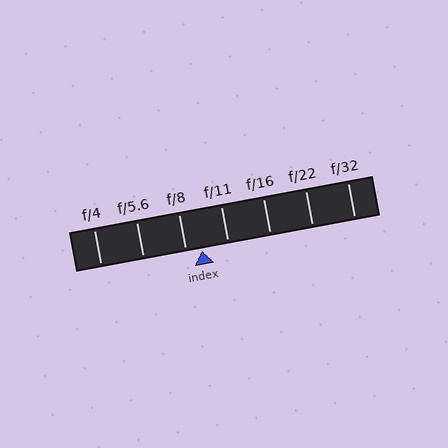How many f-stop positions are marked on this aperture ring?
There are 7 f-stop positions marked.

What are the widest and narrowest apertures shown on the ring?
The widest aperture shown is f/4 and the narrowest is f/32.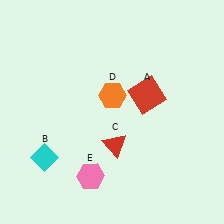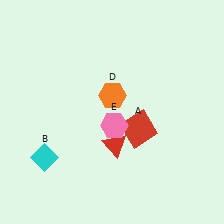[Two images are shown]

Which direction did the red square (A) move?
The red square (A) moved down.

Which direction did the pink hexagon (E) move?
The pink hexagon (E) moved up.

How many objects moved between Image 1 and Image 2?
2 objects moved between the two images.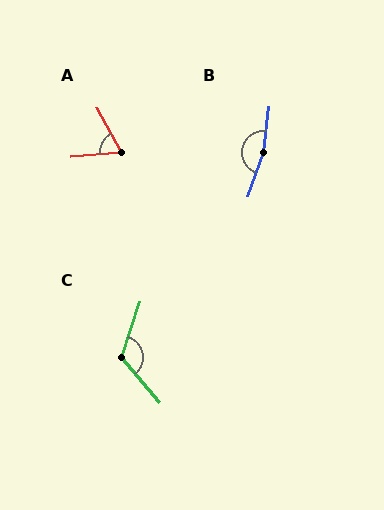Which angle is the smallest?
A, at approximately 66 degrees.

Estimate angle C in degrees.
Approximately 121 degrees.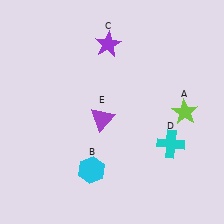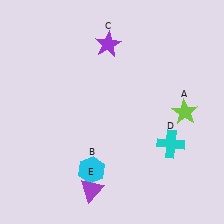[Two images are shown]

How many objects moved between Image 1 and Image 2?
1 object moved between the two images.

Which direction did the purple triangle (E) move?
The purple triangle (E) moved down.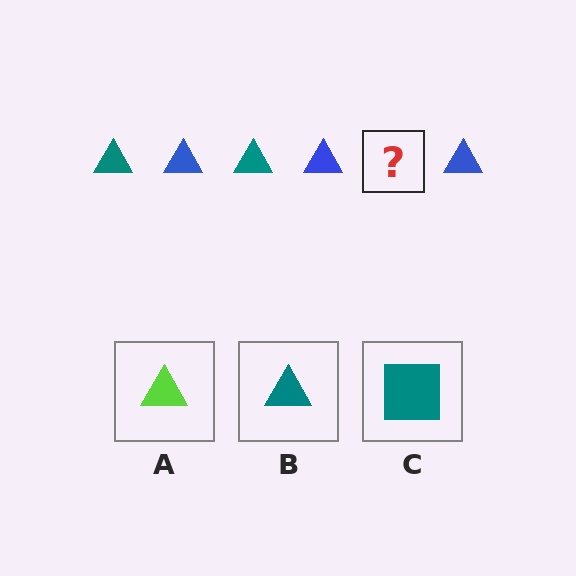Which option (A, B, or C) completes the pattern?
B.